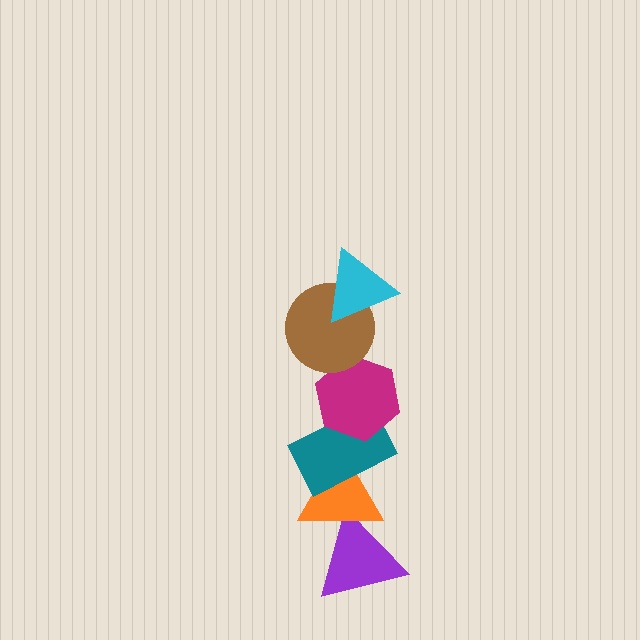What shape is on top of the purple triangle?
The orange triangle is on top of the purple triangle.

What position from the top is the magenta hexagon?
The magenta hexagon is 3rd from the top.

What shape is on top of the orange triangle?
The teal rectangle is on top of the orange triangle.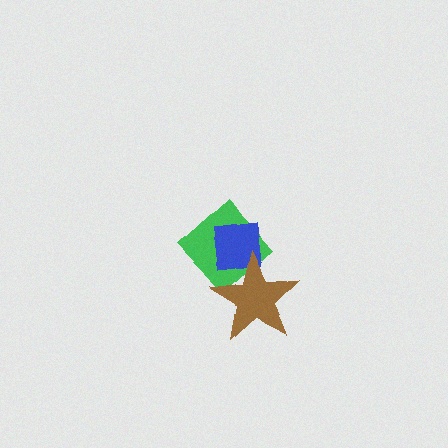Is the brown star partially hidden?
No, no other shape covers it.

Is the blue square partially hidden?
Yes, it is partially covered by another shape.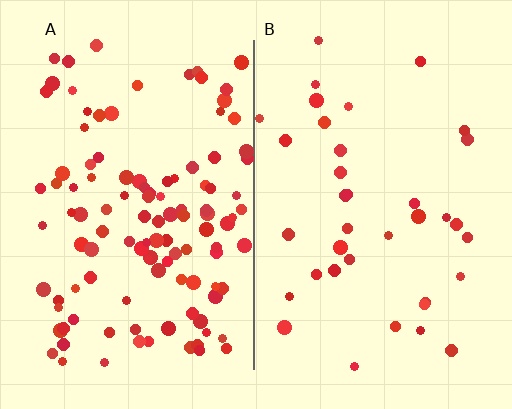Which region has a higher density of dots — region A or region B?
A (the left).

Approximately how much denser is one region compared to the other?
Approximately 3.1× — region A over region B.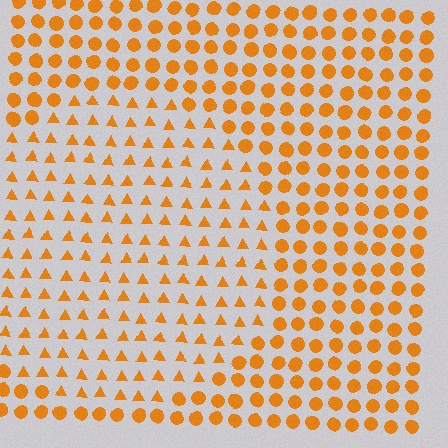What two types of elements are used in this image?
The image uses triangles inside the circle region and circles outside it.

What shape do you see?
I see a circle.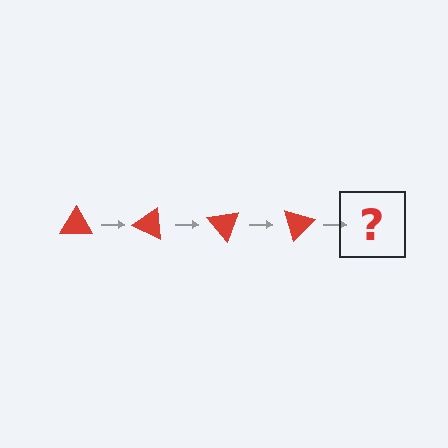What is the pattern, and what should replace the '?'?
The pattern is that the triangle rotates 25 degrees each step. The '?' should be a red triangle rotated 100 degrees.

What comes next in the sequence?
The next element should be a red triangle rotated 100 degrees.